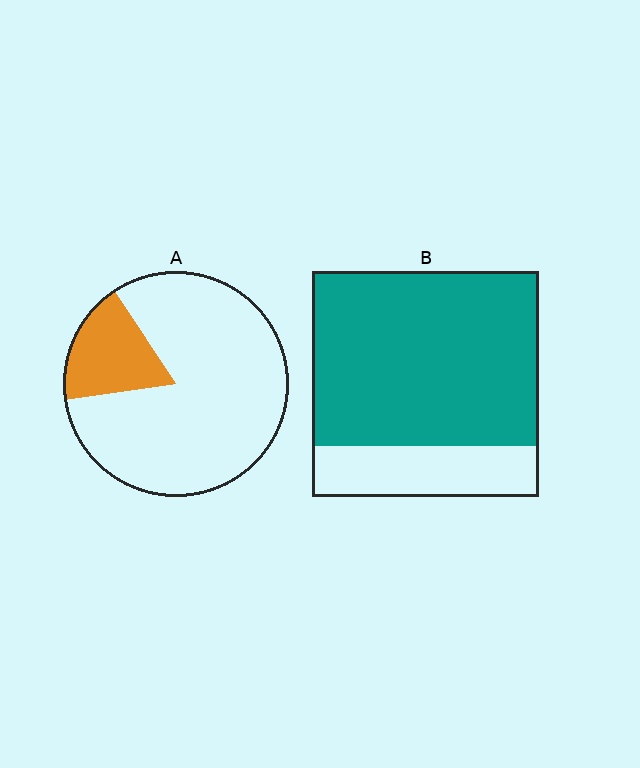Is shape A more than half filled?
No.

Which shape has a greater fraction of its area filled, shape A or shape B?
Shape B.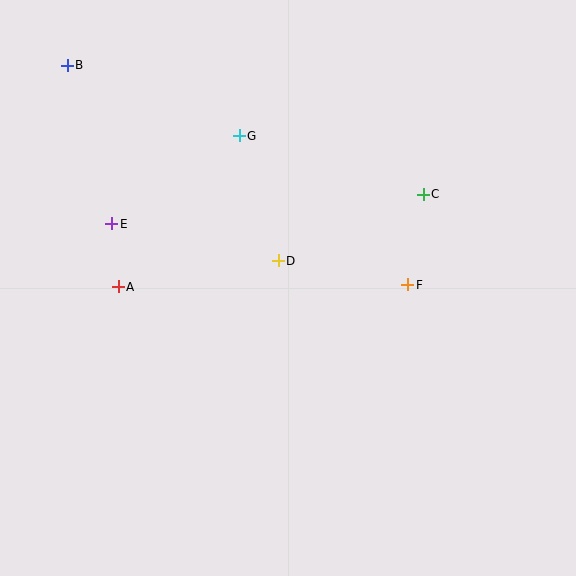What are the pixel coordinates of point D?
Point D is at (278, 261).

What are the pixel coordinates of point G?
Point G is at (239, 136).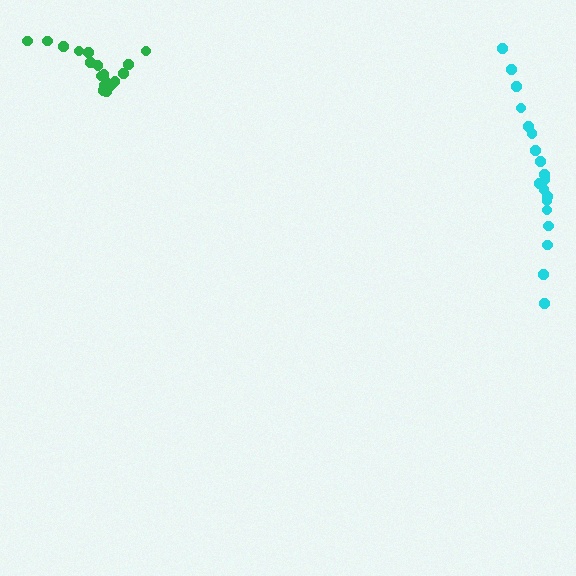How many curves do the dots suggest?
There are 2 distinct paths.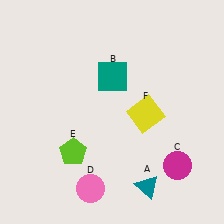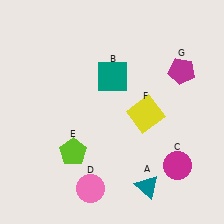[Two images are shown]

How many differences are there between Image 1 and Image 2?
There is 1 difference between the two images.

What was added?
A magenta pentagon (G) was added in Image 2.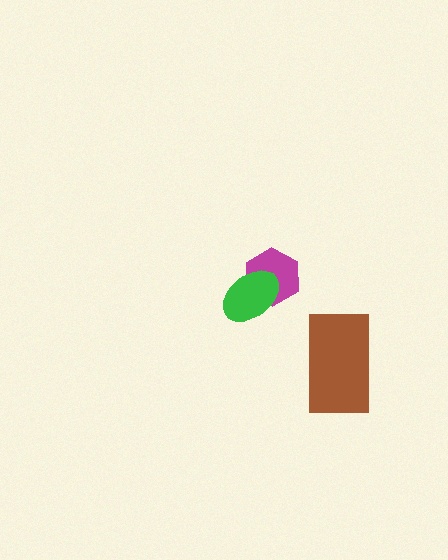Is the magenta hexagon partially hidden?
Yes, it is partially covered by another shape.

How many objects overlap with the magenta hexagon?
1 object overlaps with the magenta hexagon.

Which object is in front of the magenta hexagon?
The green ellipse is in front of the magenta hexagon.